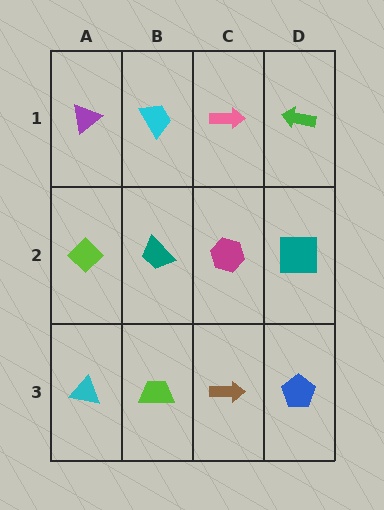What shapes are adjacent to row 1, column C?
A magenta hexagon (row 2, column C), a cyan trapezoid (row 1, column B), a green arrow (row 1, column D).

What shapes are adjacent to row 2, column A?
A purple triangle (row 1, column A), a cyan triangle (row 3, column A), a teal trapezoid (row 2, column B).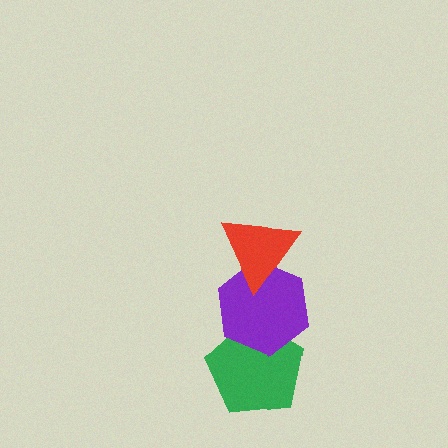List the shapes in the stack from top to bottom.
From top to bottom: the red triangle, the purple hexagon, the green pentagon.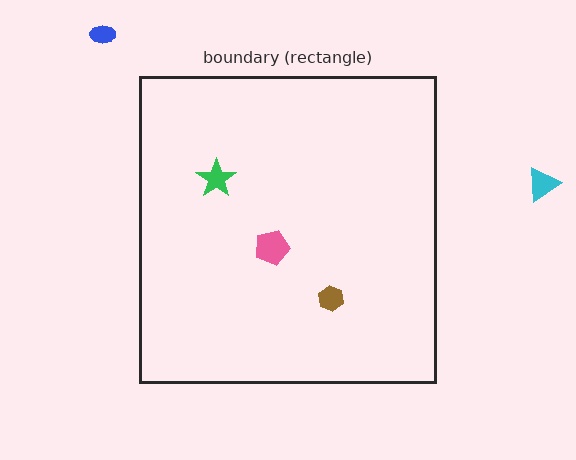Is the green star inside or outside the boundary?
Inside.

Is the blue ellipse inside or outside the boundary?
Outside.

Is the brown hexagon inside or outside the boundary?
Inside.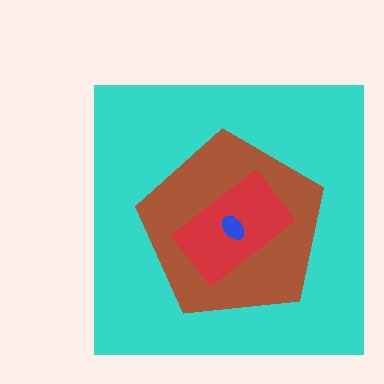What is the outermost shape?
The cyan square.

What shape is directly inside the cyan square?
The brown pentagon.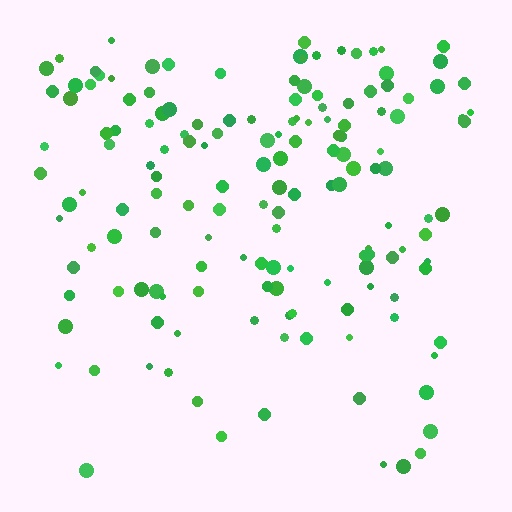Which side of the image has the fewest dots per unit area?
The bottom.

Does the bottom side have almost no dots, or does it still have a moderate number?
Still a moderate number, just noticeably fewer than the top.